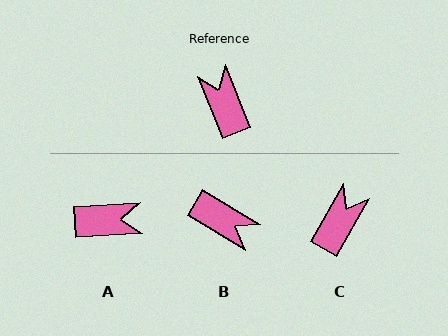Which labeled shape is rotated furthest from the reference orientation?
B, about 143 degrees away.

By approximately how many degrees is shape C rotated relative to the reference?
Approximately 52 degrees clockwise.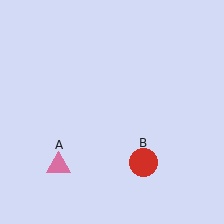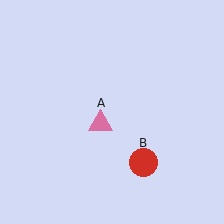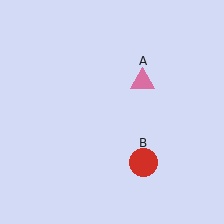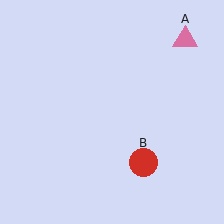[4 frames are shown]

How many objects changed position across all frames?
1 object changed position: pink triangle (object A).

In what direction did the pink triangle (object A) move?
The pink triangle (object A) moved up and to the right.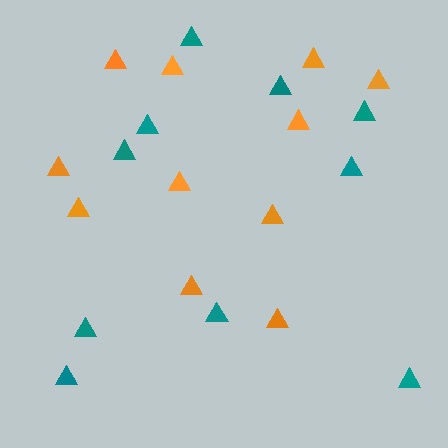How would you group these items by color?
There are 2 groups: one group of orange triangles (11) and one group of teal triangles (10).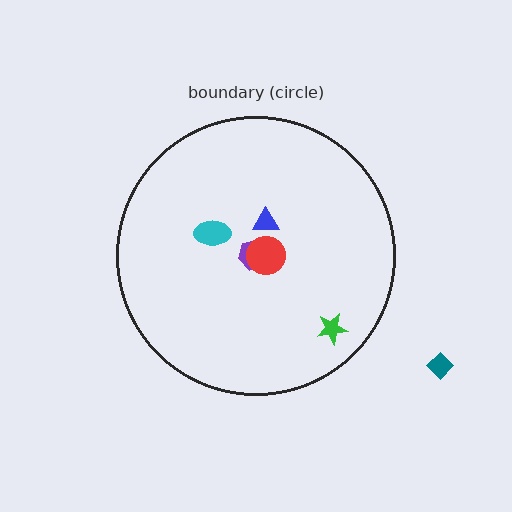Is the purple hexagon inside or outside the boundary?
Inside.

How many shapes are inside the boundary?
5 inside, 1 outside.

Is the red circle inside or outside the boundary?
Inside.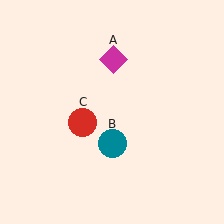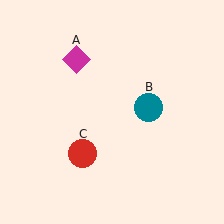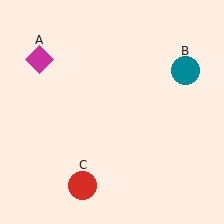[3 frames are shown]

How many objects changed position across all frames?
3 objects changed position: magenta diamond (object A), teal circle (object B), red circle (object C).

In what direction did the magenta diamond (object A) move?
The magenta diamond (object A) moved left.